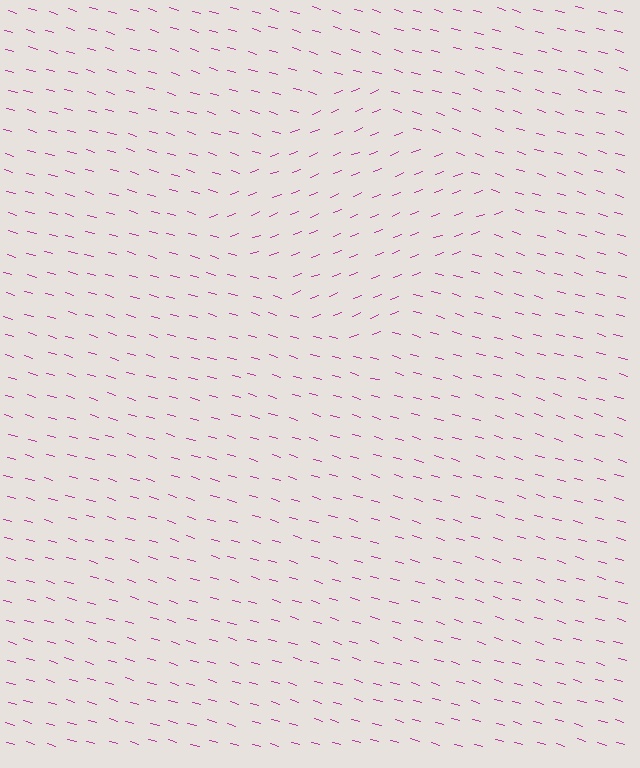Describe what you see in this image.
The image is filled with small magenta line segments. A diamond region in the image has lines oriented differently from the surrounding lines, creating a visible texture boundary.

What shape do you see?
I see a diamond.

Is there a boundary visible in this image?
Yes, there is a texture boundary formed by a change in line orientation.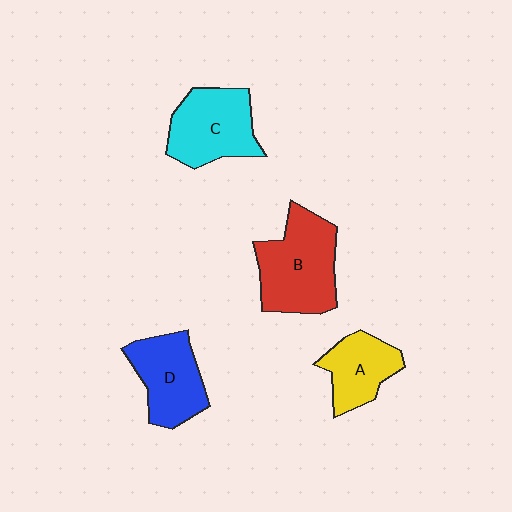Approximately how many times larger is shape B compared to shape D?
Approximately 1.3 times.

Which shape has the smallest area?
Shape A (yellow).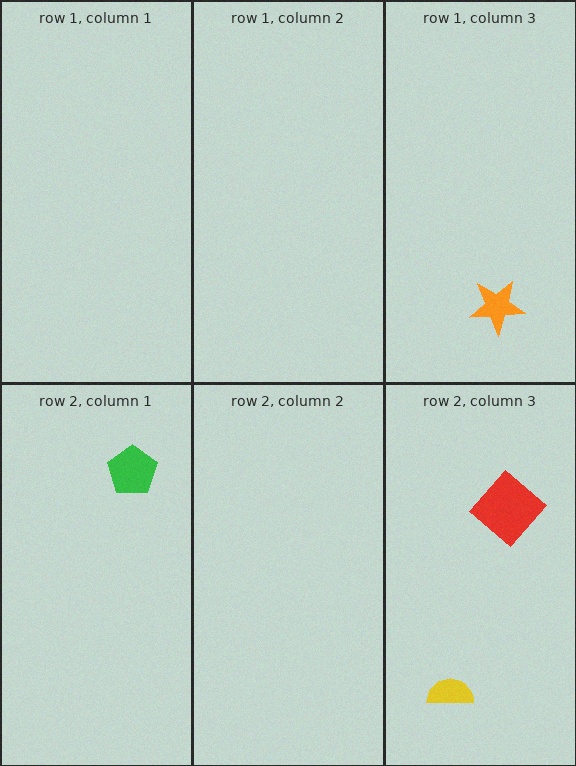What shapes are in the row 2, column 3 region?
The yellow semicircle, the red diamond.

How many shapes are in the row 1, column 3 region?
1.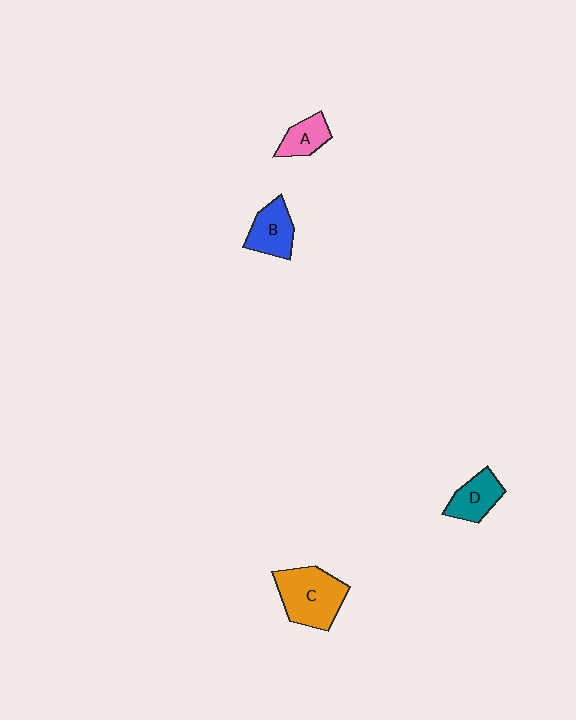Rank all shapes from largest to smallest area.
From largest to smallest: C (orange), B (blue), D (teal), A (pink).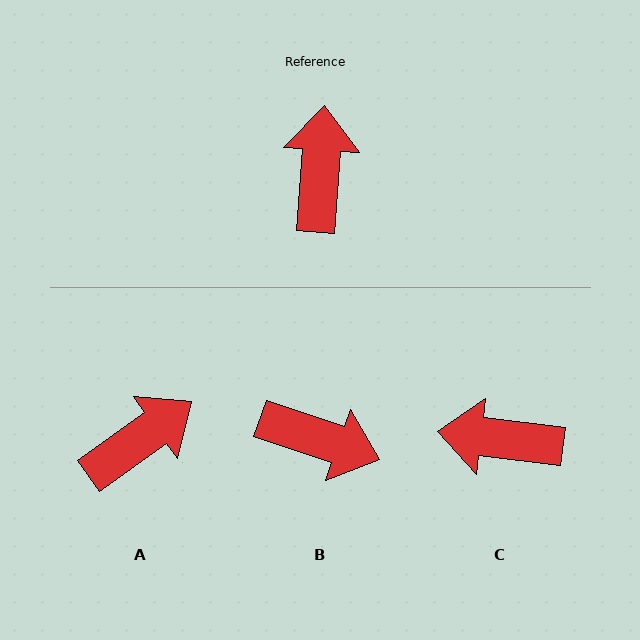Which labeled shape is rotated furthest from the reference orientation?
B, about 105 degrees away.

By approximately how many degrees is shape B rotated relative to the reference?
Approximately 105 degrees clockwise.